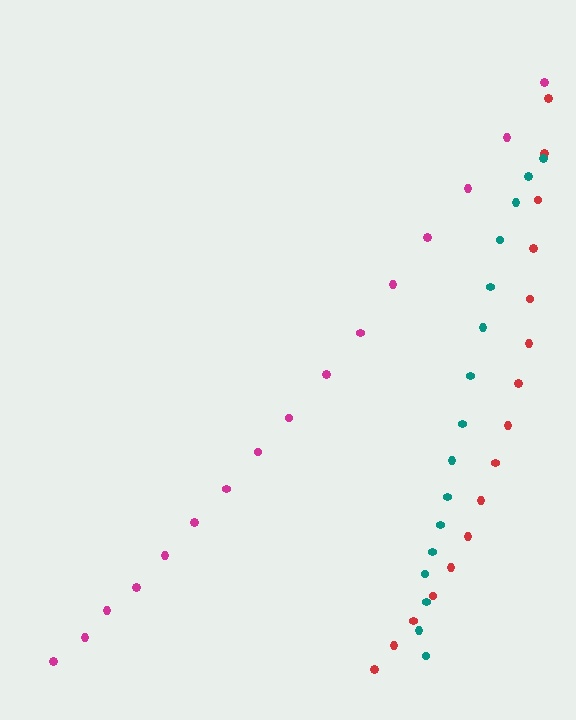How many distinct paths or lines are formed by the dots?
There are 3 distinct paths.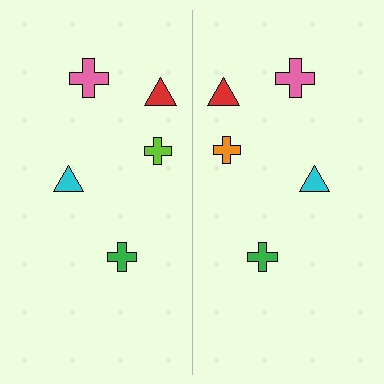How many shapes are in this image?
There are 10 shapes in this image.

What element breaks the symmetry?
The orange cross on the right side breaks the symmetry — its mirror counterpart is lime.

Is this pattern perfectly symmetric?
No, the pattern is not perfectly symmetric. The orange cross on the right side breaks the symmetry — its mirror counterpart is lime.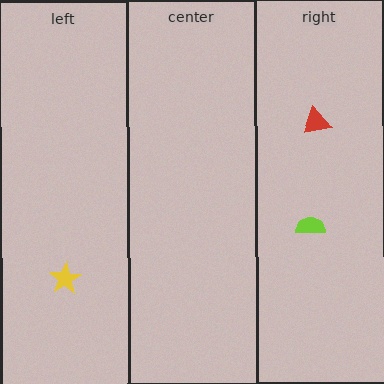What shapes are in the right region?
The lime semicircle, the red triangle.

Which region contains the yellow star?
The left region.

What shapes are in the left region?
The yellow star.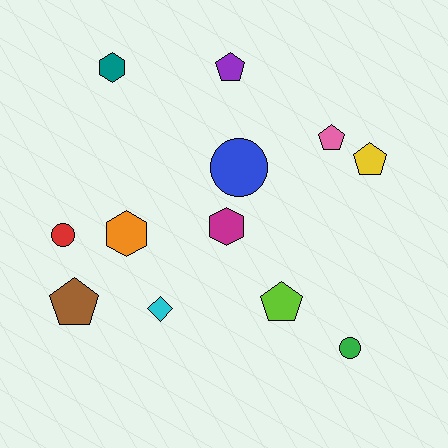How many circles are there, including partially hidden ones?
There are 3 circles.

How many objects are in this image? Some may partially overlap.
There are 12 objects.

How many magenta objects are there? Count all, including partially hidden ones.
There is 1 magenta object.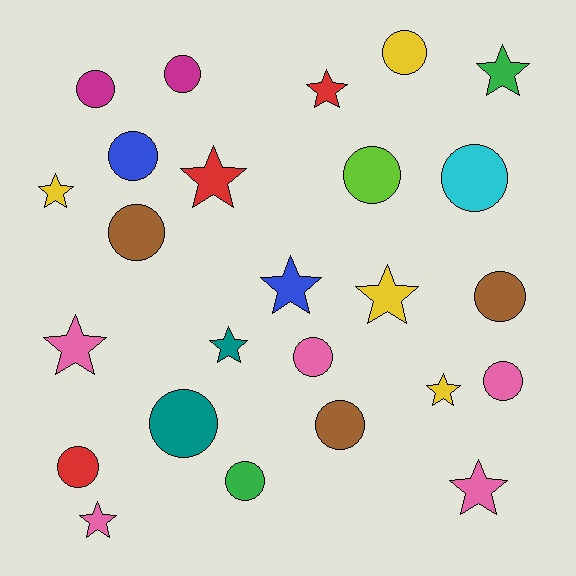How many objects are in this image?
There are 25 objects.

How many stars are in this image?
There are 11 stars.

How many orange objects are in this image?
There are no orange objects.